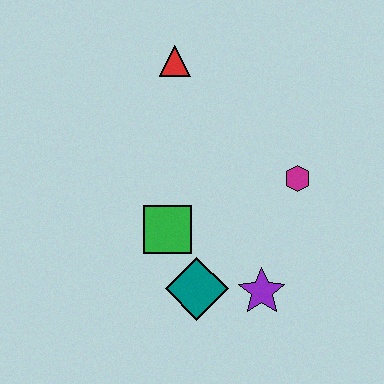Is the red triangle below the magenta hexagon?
No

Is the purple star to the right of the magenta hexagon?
No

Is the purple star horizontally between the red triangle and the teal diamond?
No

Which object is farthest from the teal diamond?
The red triangle is farthest from the teal diamond.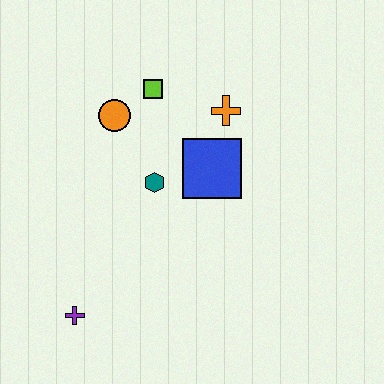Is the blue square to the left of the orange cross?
Yes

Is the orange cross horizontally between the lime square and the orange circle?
No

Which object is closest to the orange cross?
The blue square is closest to the orange cross.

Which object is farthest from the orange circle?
The purple cross is farthest from the orange circle.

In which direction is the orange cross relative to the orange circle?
The orange cross is to the right of the orange circle.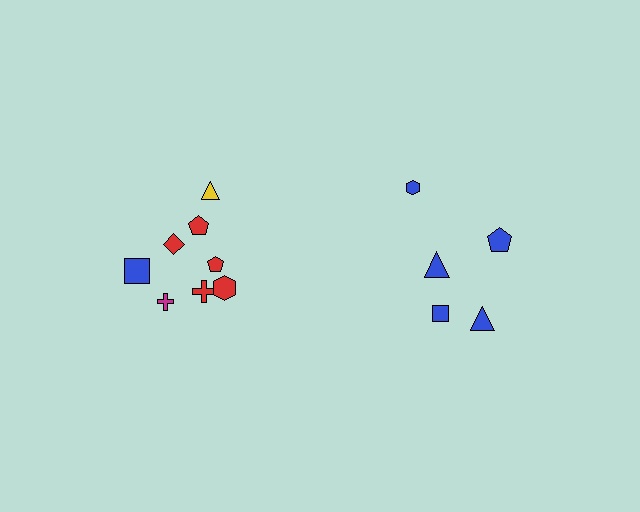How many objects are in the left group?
There are 8 objects.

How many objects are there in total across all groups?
There are 13 objects.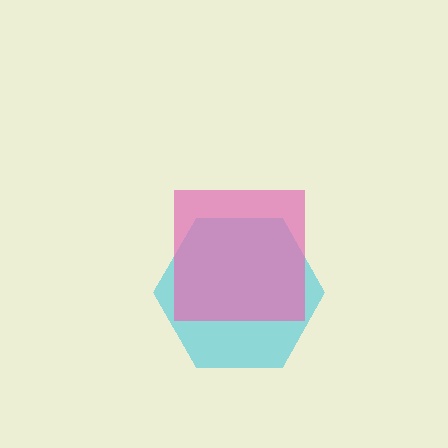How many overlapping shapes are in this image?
There are 2 overlapping shapes in the image.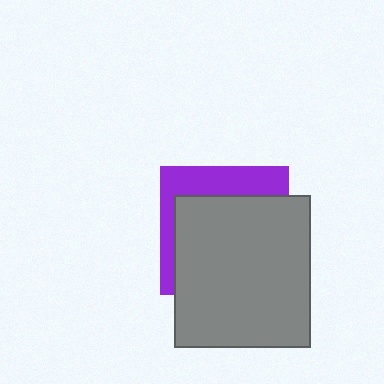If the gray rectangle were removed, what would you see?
You would see the complete purple square.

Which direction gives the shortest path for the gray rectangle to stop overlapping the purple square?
Moving toward the lower-right gives the shortest separation.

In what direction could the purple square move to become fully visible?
The purple square could move toward the upper-left. That would shift it out from behind the gray rectangle entirely.